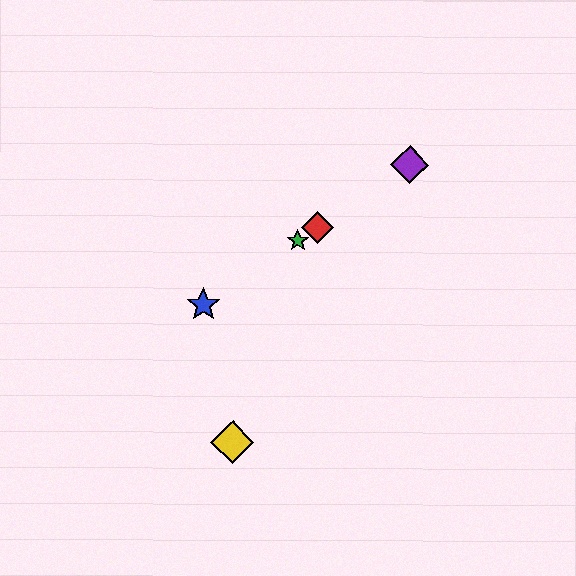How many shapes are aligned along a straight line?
4 shapes (the red diamond, the blue star, the green star, the purple diamond) are aligned along a straight line.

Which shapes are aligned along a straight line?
The red diamond, the blue star, the green star, the purple diamond are aligned along a straight line.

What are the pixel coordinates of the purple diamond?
The purple diamond is at (410, 165).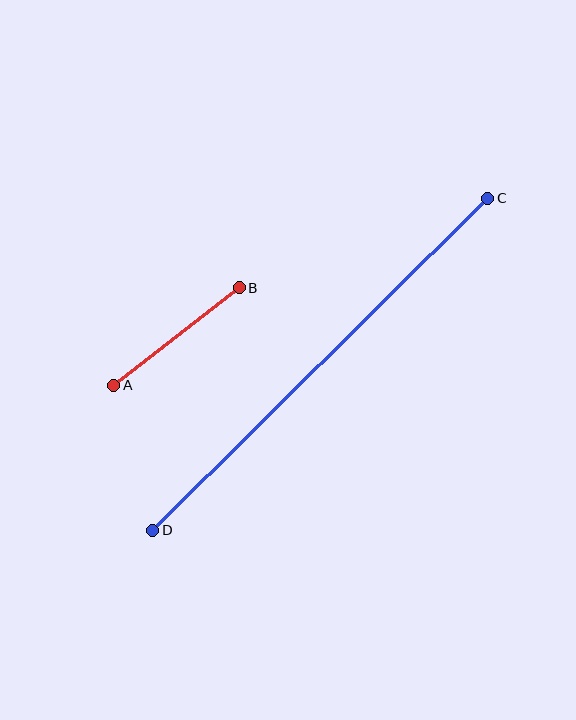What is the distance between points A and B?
The distance is approximately 159 pixels.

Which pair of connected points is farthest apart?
Points C and D are farthest apart.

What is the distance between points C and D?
The distance is approximately 472 pixels.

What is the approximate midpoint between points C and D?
The midpoint is at approximately (320, 364) pixels.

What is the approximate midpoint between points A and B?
The midpoint is at approximately (177, 336) pixels.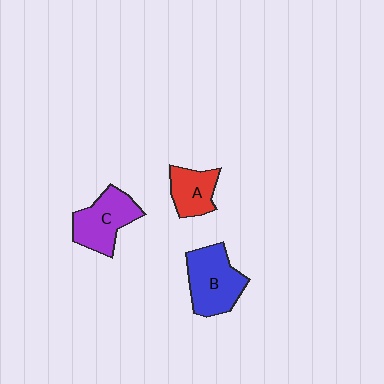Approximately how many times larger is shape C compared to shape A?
Approximately 1.4 times.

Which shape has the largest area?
Shape B (blue).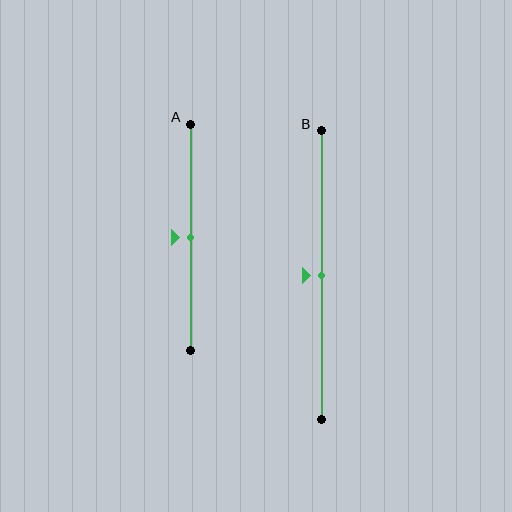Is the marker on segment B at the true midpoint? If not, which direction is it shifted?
Yes, the marker on segment B is at the true midpoint.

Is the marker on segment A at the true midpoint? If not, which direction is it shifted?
Yes, the marker on segment A is at the true midpoint.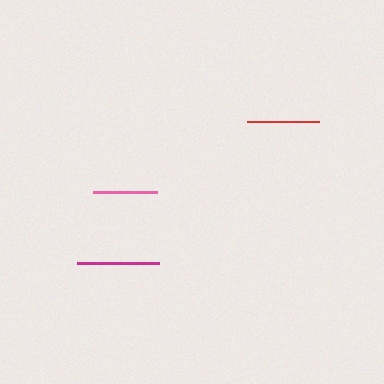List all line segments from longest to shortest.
From longest to shortest: magenta, red, pink.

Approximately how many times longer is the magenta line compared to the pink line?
The magenta line is approximately 1.3 times the length of the pink line.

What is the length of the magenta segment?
The magenta segment is approximately 82 pixels long.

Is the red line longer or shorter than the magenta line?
The magenta line is longer than the red line.